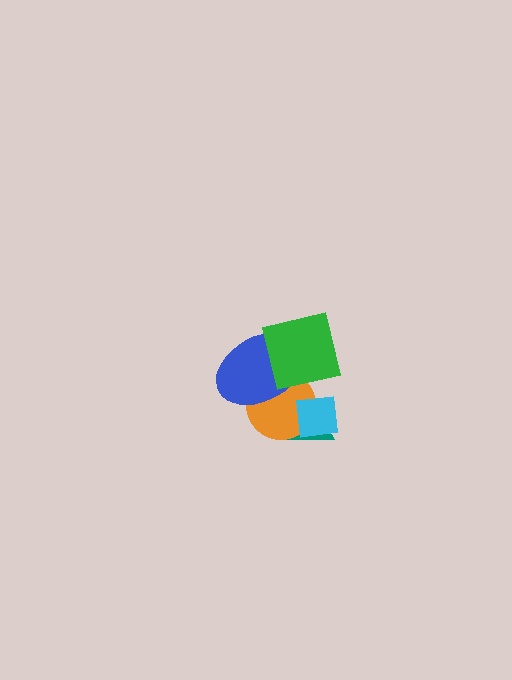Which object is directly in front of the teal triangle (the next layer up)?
The orange circle is directly in front of the teal triangle.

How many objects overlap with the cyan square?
2 objects overlap with the cyan square.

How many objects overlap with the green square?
2 objects overlap with the green square.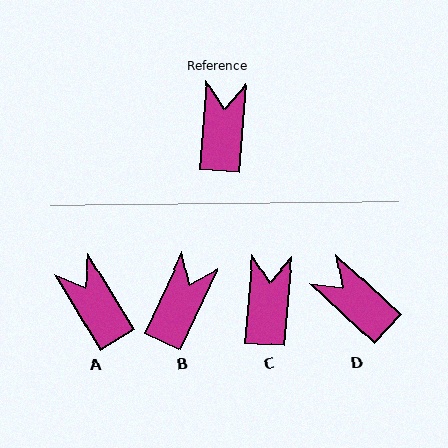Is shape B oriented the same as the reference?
No, it is off by about 20 degrees.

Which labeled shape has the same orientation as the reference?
C.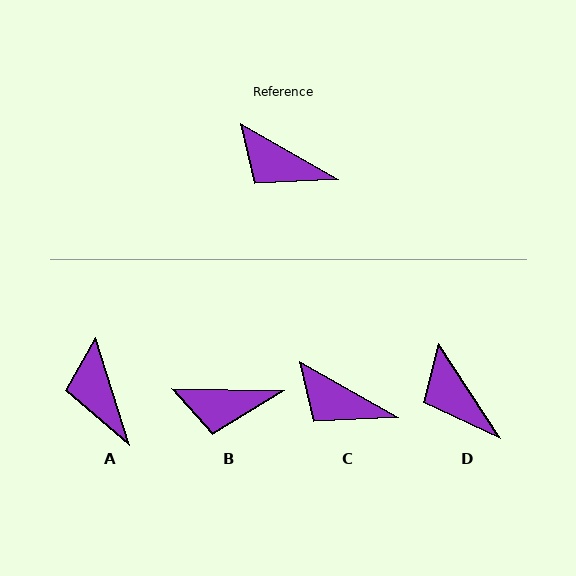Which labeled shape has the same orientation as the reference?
C.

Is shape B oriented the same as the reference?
No, it is off by about 29 degrees.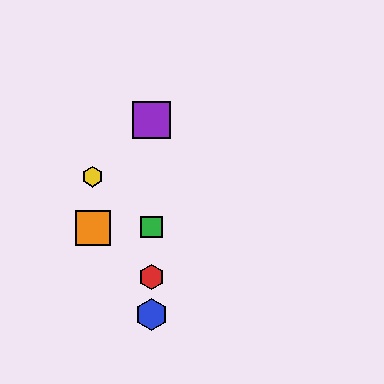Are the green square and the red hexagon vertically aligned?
Yes, both are at x≈152.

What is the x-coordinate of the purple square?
The purple square is at x≈152.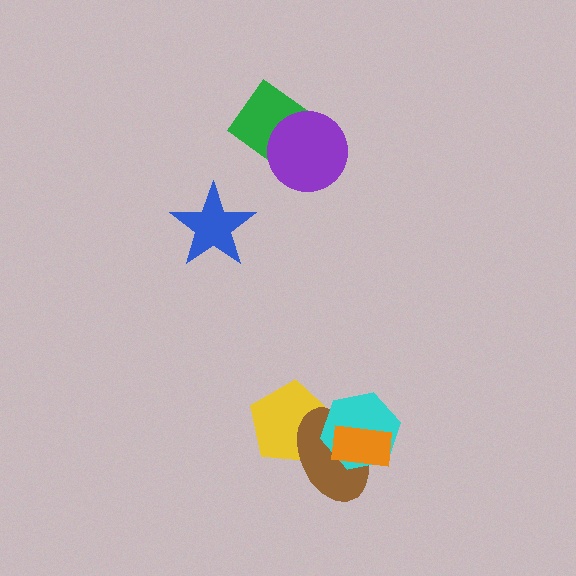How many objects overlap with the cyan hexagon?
3 objects overlap with the cyan hexagon.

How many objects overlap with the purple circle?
1 object overlaps with the purple circle.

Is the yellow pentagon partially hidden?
Yes, it is partially covered by another shape.